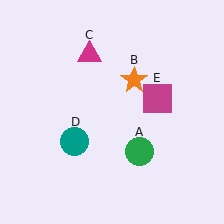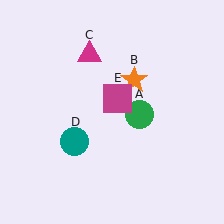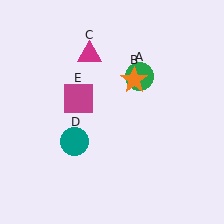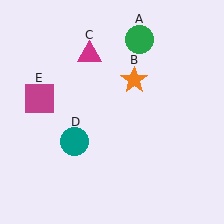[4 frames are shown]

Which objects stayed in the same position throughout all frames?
Orange star (object B) and magenta triangle (object C) and teal circle (object D) remained stationary.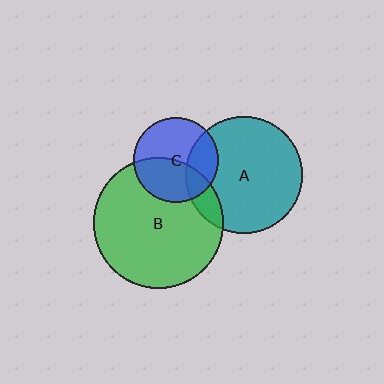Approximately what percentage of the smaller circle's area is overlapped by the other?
Approximately 10%.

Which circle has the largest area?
Circle B (green).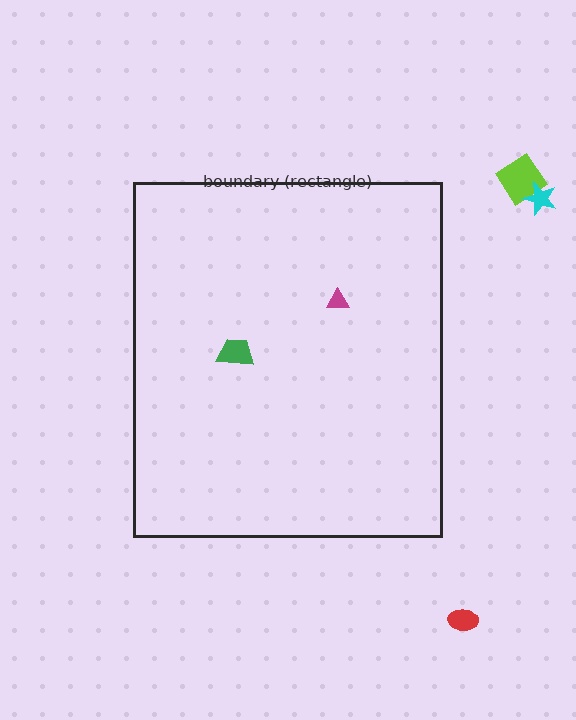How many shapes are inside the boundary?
2 inside, 3 outside.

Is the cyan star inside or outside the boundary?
Outside.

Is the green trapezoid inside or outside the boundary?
Inside.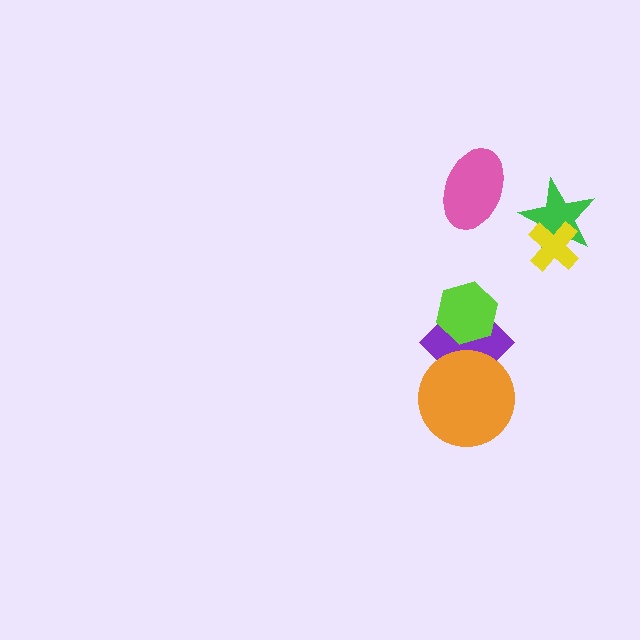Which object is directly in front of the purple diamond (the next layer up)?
The lime hexagon is directly in front of the purple diamond.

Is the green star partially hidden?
Yes, it is partially covered by another shape.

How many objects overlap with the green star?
1 object overlaps with the green star.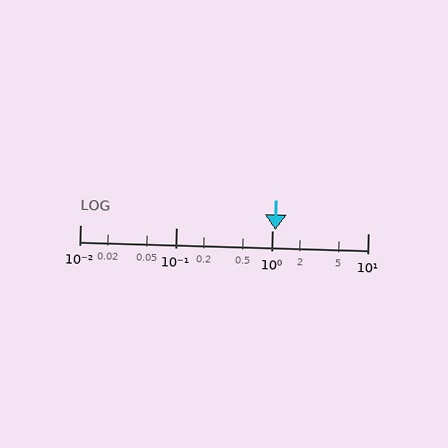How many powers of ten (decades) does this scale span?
The scale spans 3 decades, from 0.01 to 10.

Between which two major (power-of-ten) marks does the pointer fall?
The pointer is between 1 and 10.